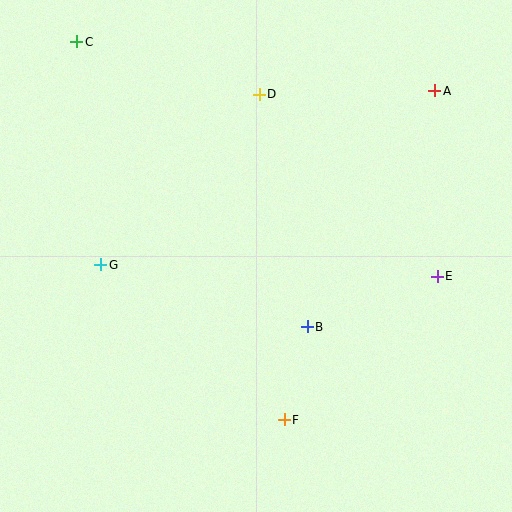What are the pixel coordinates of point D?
Point D is at (259, 94).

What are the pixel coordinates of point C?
Point C is at (77, 42).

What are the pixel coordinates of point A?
Point A is at (435, 91).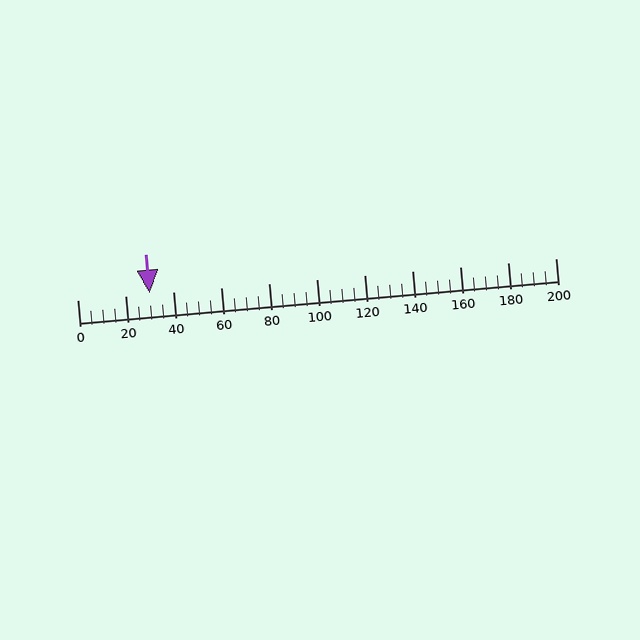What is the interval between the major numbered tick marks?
The major tick marks are spaced 20 units apart.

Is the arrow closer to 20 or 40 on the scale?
The arrow is closer to 40.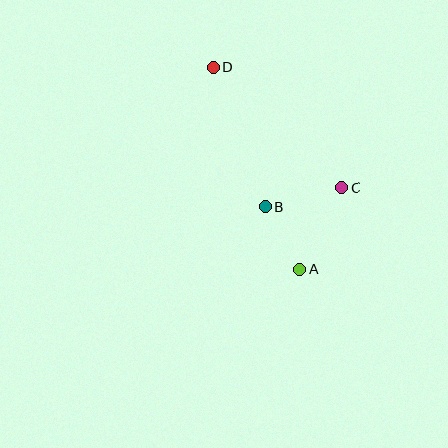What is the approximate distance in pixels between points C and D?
The distance between C and D is approximately 176 pixels.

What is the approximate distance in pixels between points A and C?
The distance between A and C is approximately 92 pixels.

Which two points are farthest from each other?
Points A and D are farthest from each other.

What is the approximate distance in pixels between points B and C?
The distance between B and C is approximately 79 pixels.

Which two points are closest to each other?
Points A and B are closest to each other.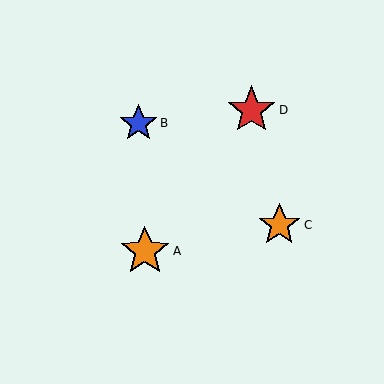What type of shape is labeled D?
Shape D is a red star.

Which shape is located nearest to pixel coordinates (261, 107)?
The red star (labeled D) at (252, 110) is nearest to that location.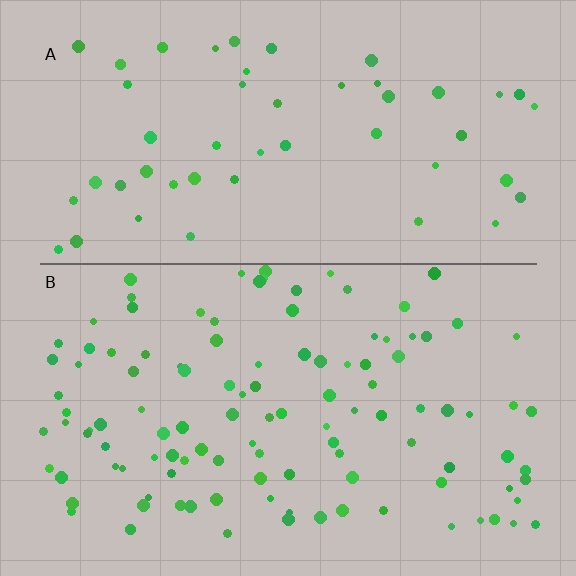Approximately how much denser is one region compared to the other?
Approximately 2.2× — region B over region A.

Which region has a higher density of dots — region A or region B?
B (the bottom).